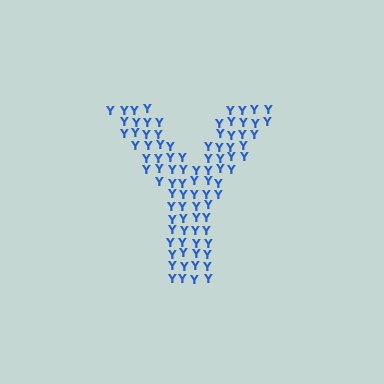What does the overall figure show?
The overall figure shows the letter Y.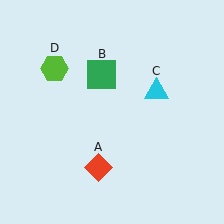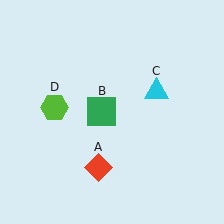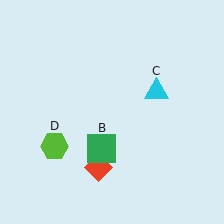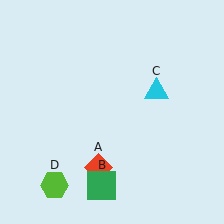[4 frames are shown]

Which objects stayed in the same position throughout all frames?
Red diamond (object A) and cyan triangle (object C) remained stationary.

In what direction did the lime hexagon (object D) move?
The lime hexagon (object D) moved down.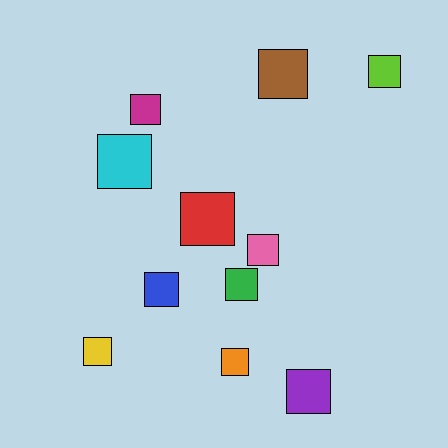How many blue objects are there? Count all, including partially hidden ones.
There is 1 blue object.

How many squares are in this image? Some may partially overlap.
There are 11 squares.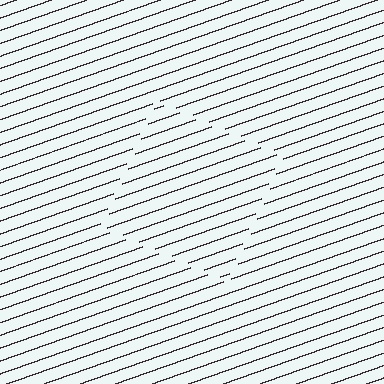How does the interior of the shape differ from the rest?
The interior of the shape contains the same grating, shifted by half a period — the contour is defined by the phase discontinuity where line-ends from the inner and outer gratings abut.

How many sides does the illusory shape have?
4 sides — the line-ends trace a square.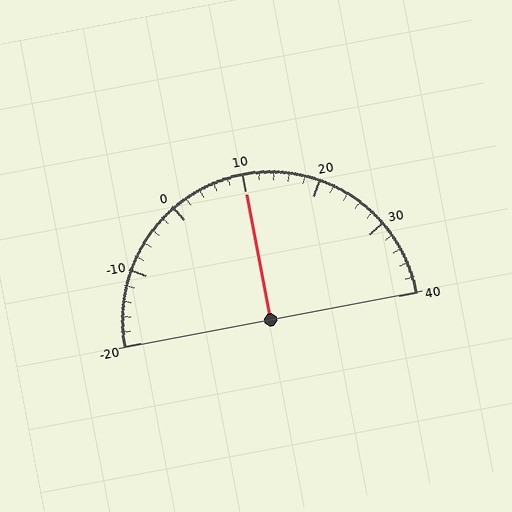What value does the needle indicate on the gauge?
The needle indicates approximately 10.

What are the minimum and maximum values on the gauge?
The gauge ranges from -20 to 40.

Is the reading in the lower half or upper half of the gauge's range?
The reading is in the upper half of the range (-20 to 40).